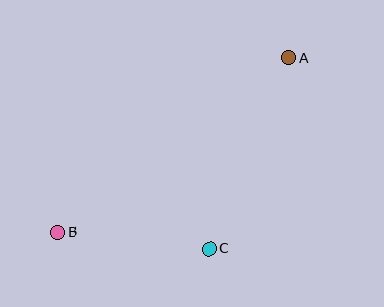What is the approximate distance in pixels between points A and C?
The distance between A and C is approximately 207 pixels.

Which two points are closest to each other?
Points B and C are closest to each other.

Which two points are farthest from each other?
Points A and B are farthest from each other.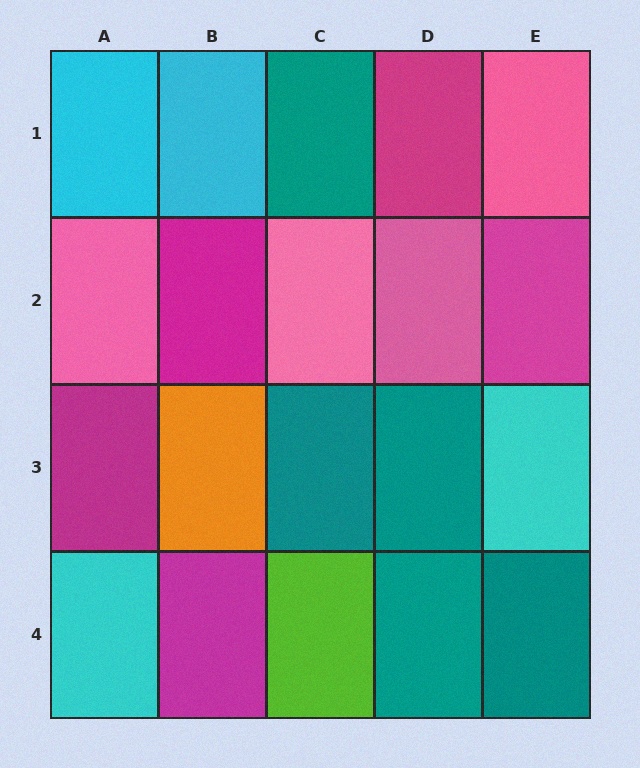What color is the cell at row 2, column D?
Pink.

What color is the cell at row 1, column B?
Cyan.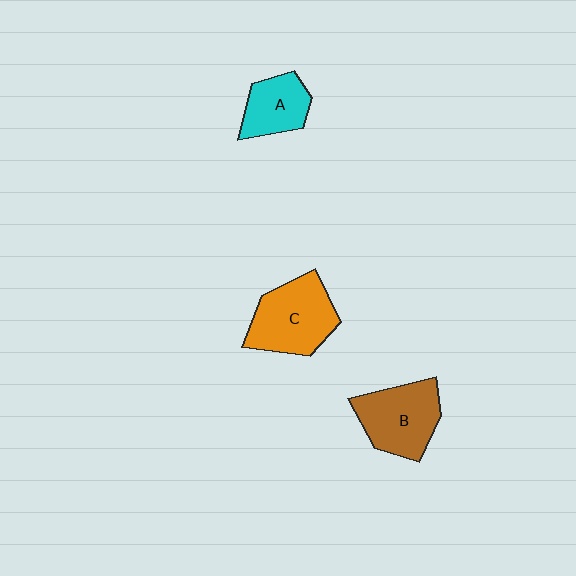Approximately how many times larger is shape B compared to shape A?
Approximately 1.5 times.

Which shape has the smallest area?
Shape A (cyan).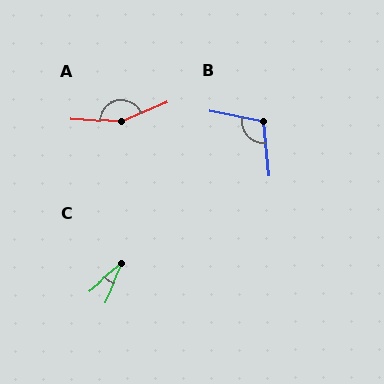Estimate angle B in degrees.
Approximately 106 degrees.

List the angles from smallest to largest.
C (27°), B (106°), A (154°).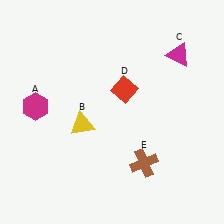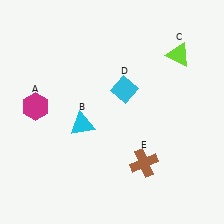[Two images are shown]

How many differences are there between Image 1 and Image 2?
There are 3 differences between the two images.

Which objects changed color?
B changed from yellow to cyan. C changed from magenta to lime. D changed from red to cyan.